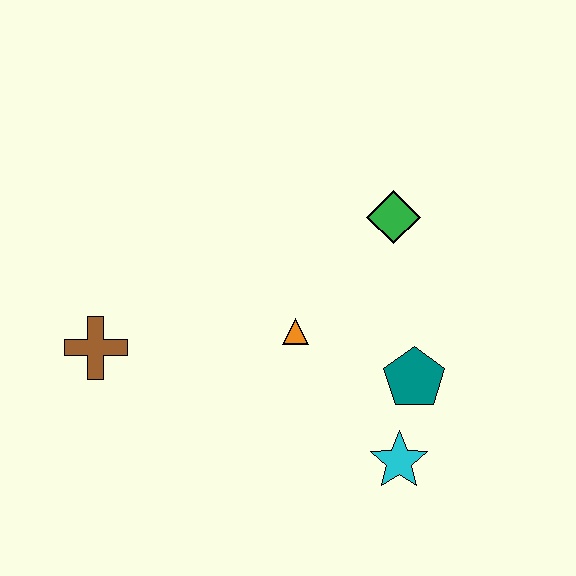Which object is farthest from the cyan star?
The brown cross is farthest from the cyan star.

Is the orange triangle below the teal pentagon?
No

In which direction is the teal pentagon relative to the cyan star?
The teal pentagon is above the cyan star.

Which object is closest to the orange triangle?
The teal pentagon is closest to the orange triangle.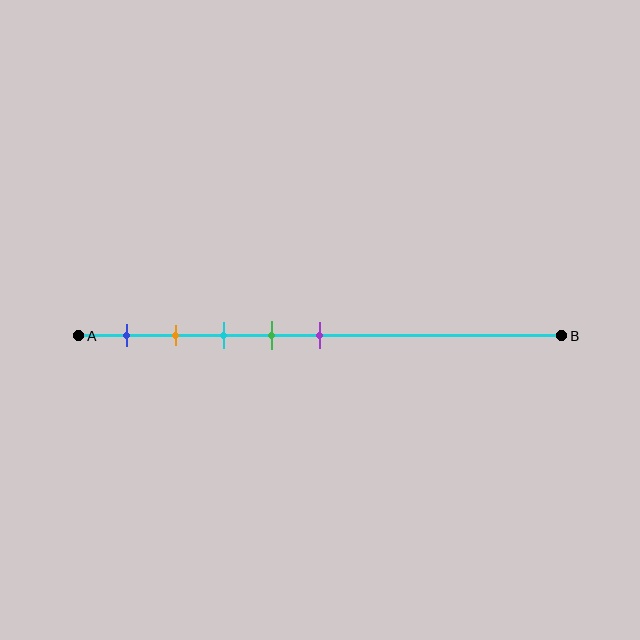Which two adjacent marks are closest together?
The orange and cyan marks are the closest adjacent pair.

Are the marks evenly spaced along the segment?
Yes, the marks are approximately evenly spaced.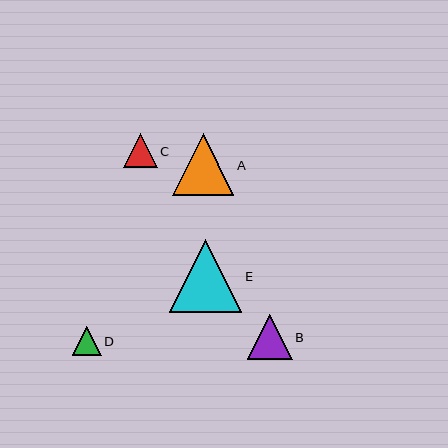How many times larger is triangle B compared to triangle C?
Triangle B is approximately 1.3 times the size of triangle C.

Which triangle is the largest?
Triangle E is the largest with a size of approximately 72 pixels.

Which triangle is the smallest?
Triangle D is the smallest with a size of approximately 29 pixels.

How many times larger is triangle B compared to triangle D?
Triangle B is approximately 1.5 times the size of triangle D.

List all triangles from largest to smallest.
From largest to smallest: E, A, B, C, D.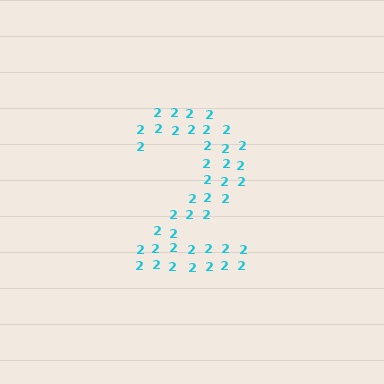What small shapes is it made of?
It is made of small digit 2's.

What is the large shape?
The large shape is the digit 2.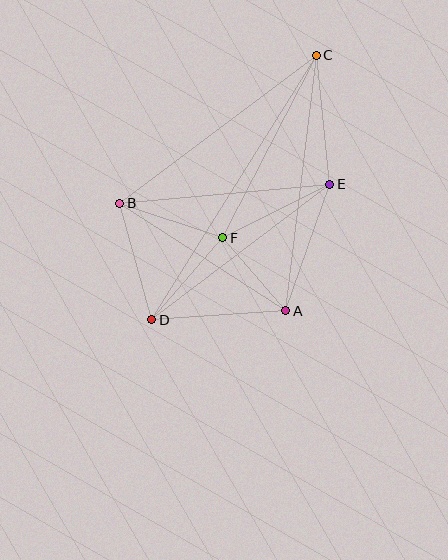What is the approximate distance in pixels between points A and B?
The distance between A and B is approximately 198 pixels.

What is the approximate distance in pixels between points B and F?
The distance between B and F is approximately 108 pixels.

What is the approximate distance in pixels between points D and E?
The distance between D and E is approximately 223 pixels.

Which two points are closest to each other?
Points A and F are closest to each other.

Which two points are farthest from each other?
Points C and D are farthest from each other.